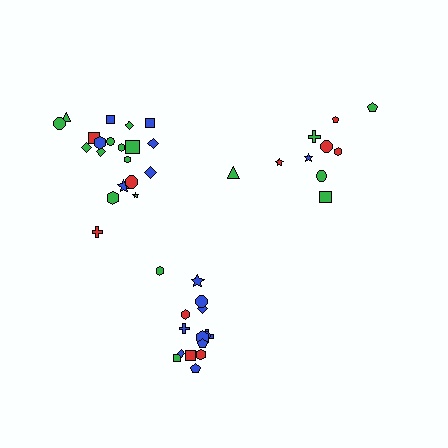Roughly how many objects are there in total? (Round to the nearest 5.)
Roughly 45 objects in total.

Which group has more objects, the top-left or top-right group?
The top-left group.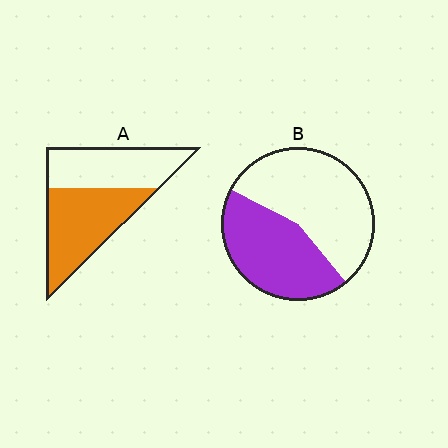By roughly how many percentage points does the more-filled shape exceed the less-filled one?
By roughly 10 percentage points (A over B).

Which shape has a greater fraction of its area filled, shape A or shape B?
Shape A.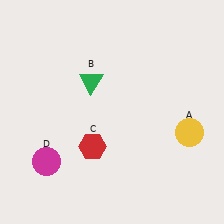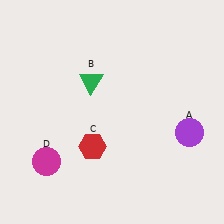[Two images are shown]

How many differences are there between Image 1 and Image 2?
There is 1 difference between the two images.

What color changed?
The circle (A) changed from yellow in Image 1 to purple in Image 2.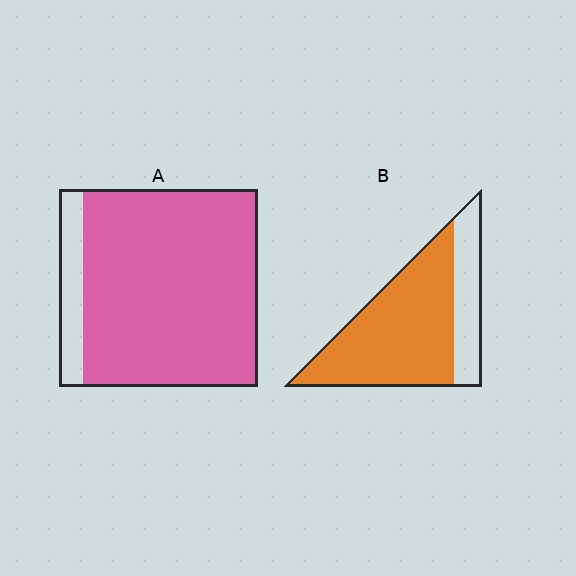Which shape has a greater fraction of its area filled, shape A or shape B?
Shape A.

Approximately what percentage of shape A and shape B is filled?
A is approximately 90% and B is approximately 75%.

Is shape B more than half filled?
Yes.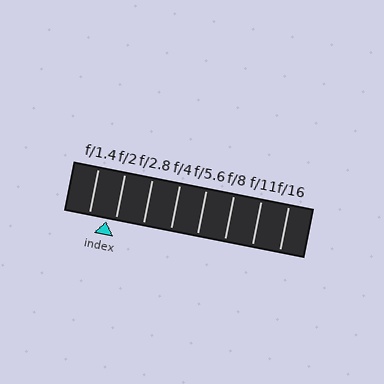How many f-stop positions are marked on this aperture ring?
There are 8 f-stop positions marked.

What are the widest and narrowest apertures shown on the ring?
The widest aperture shown is f/1.4 and the narrowest is f/16.